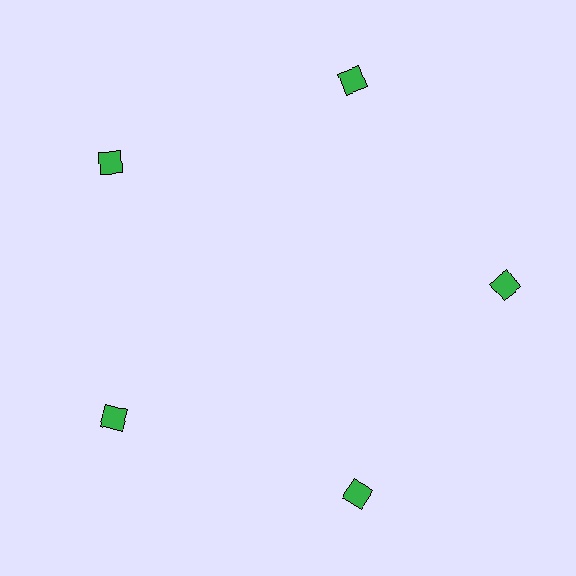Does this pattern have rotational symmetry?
Yes, this pattern has 5-fold rotational symmetry. It looks the same after rotating 72 degrees around the center.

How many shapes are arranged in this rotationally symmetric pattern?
There are 5 shapes, arranged in 5 groups of 1.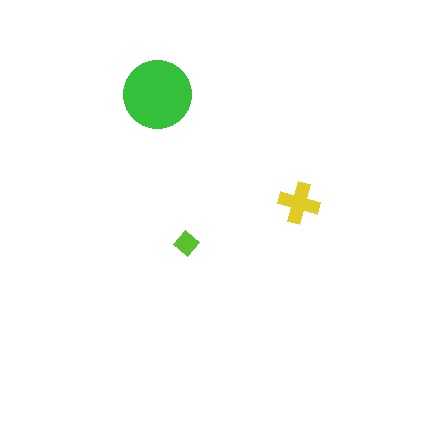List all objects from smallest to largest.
The lime diamond, the yellow cross, the green circle.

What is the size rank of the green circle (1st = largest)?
1st.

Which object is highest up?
The green circle is topmost.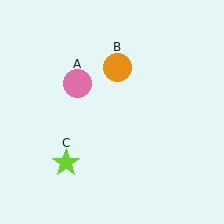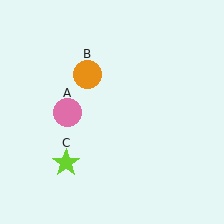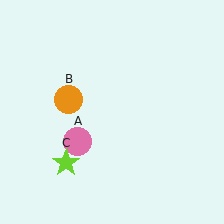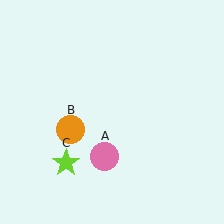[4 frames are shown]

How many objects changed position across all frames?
2 objects changed position: pink circle (object A), orange circle (object B).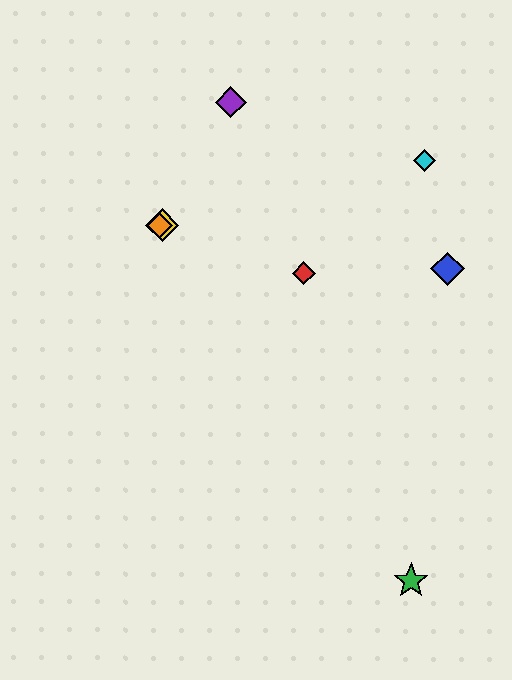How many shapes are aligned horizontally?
2 shapes (the yellow diamond, the orange diamond) are aligned horizontally.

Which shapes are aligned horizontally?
The yellow diamond, the orange diamond are aligned horizontally.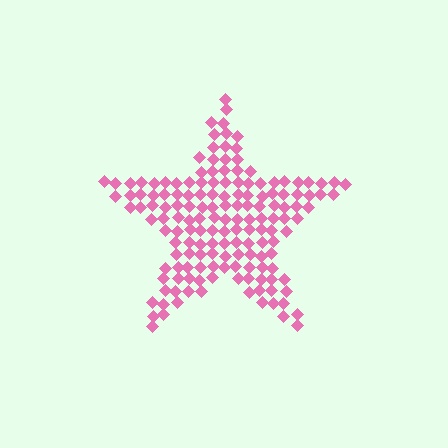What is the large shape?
The large shape is a star.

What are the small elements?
The small elements are diamonds.